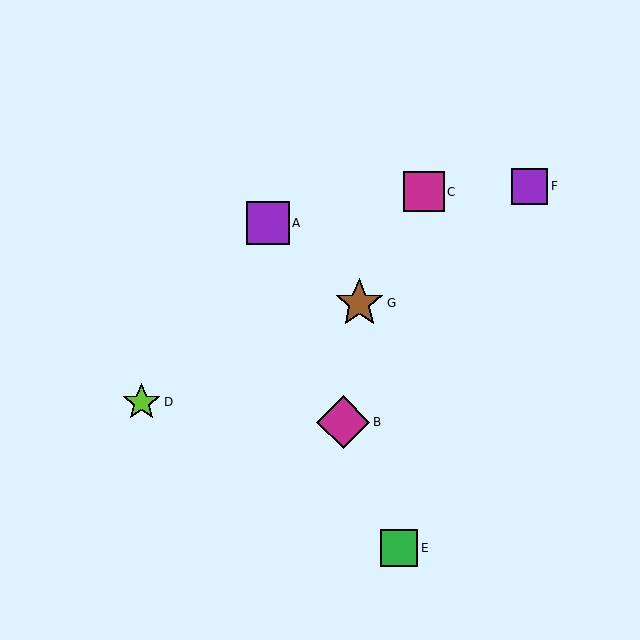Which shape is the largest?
The magenta diamond (labeled B) is the largest.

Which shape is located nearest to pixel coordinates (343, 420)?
The magenta diamond (labeled B) at (343, 422) is nearest to that location.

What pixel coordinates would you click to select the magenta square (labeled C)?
Click at (424, 192) to select the magenta square C.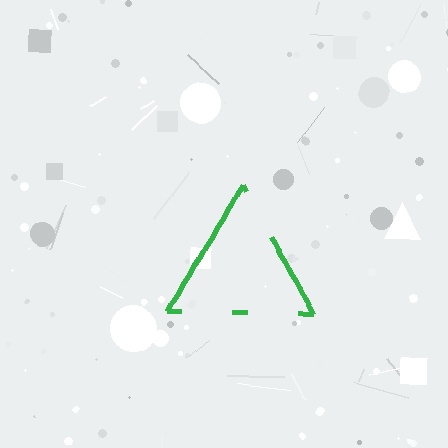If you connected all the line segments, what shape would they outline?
They would outline a triangle.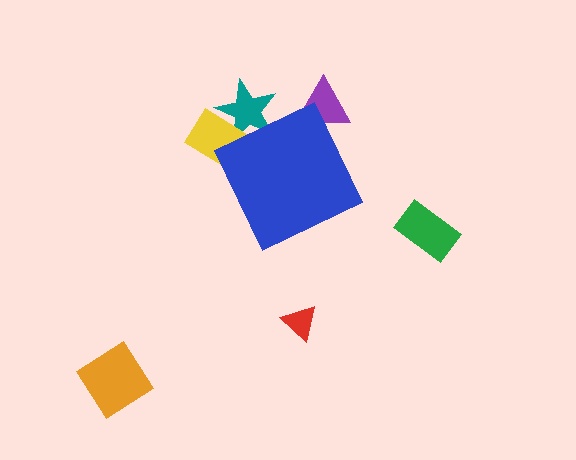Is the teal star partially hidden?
Yes, the teal star is partially hidden behind the blue diamond.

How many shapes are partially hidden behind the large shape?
3 shapes are partially hidden.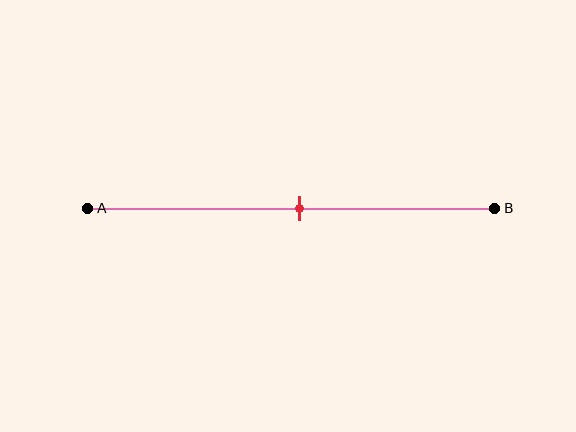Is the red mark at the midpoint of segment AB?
Yes, the mark is approximately at the midpoint.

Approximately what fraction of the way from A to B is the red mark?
The red mark is approximately 50% of the way from A to B.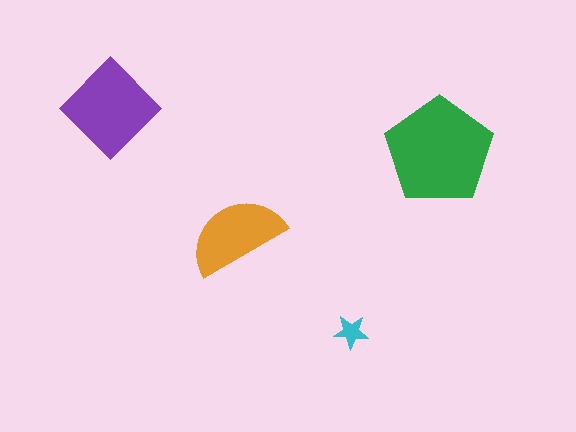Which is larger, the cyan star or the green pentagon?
The green pentagon.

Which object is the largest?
The green pentagon.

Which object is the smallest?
The cyan star.